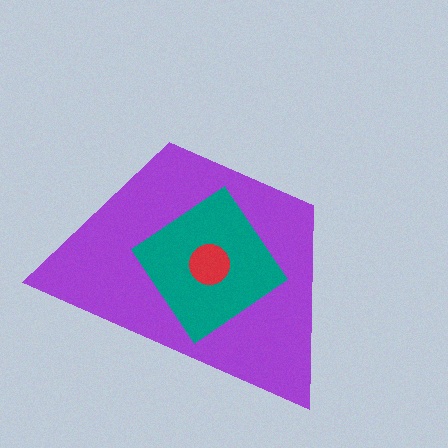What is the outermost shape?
The purple trapezoid.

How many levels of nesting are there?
3.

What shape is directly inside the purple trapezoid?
The teal diamond.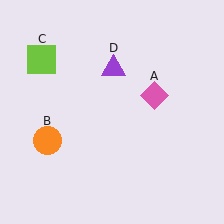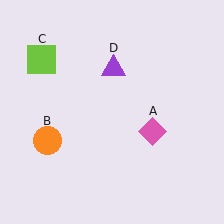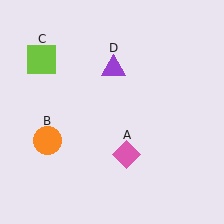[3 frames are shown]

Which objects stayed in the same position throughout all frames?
Orange circle (object B) and lime square (object C) and purple triangle (object D) remained stationary.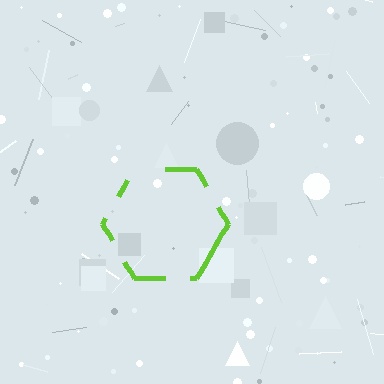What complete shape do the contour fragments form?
The contour fragments form a hexagon.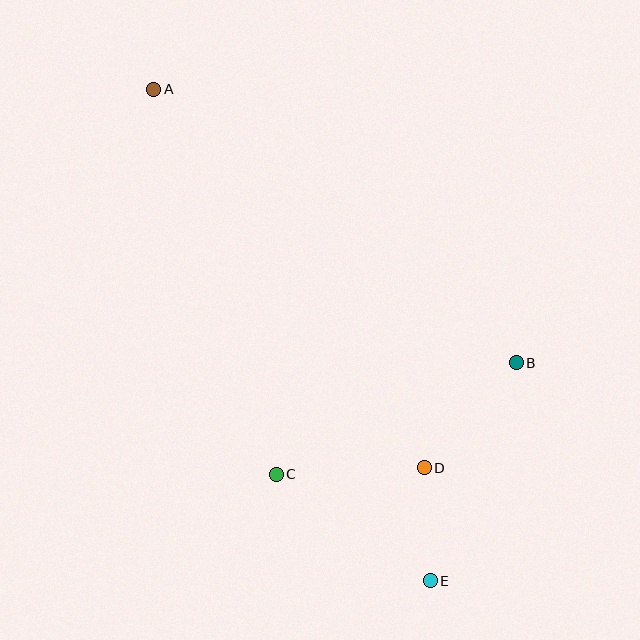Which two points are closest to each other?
Points D and E are closest to each other.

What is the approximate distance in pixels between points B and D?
The distance between B and D is approximately 140 pixels.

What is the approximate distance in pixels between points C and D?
The distance between C and D is approximately 148 pixels.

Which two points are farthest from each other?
Points A and E are farthest from each other.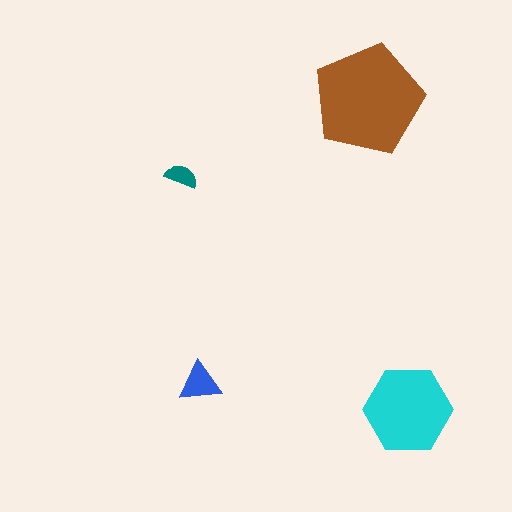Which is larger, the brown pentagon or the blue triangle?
The brown pentagon.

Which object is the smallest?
The teal semicircle.